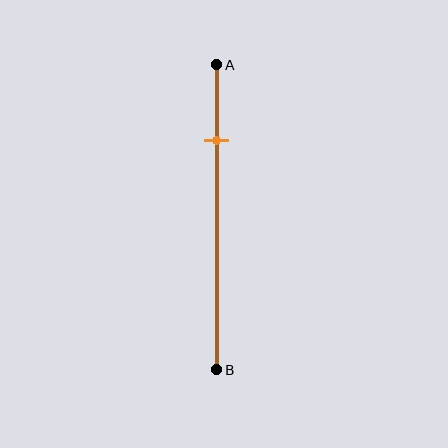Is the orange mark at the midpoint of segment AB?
No, the mark is at about 25% from A, not at the 50% midpoint.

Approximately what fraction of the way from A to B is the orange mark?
The orange mark is approximately 25% of the way from A to B.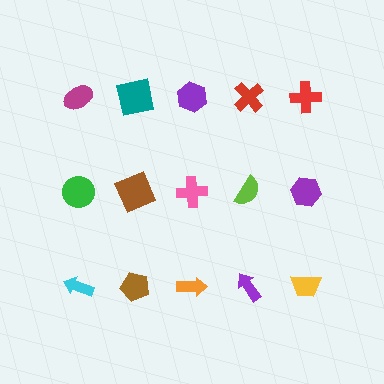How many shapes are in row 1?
5 shapes.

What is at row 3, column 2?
A brown pentagon.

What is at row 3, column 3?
An orange arrow.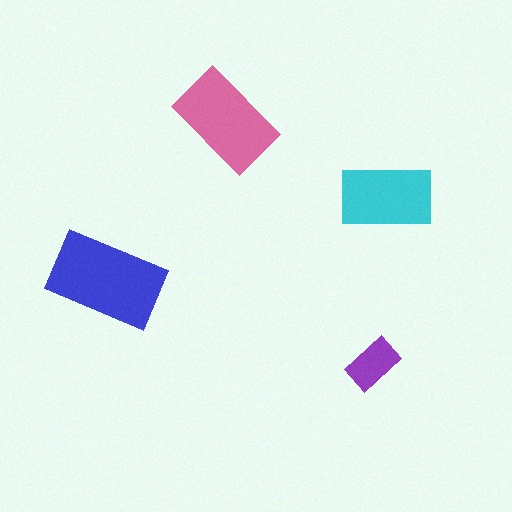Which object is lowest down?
The purple rectangle is bottommost.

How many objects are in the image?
There are 4 objects in the image.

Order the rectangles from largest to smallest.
the blue one, the pink one, the cyan one, the purple one.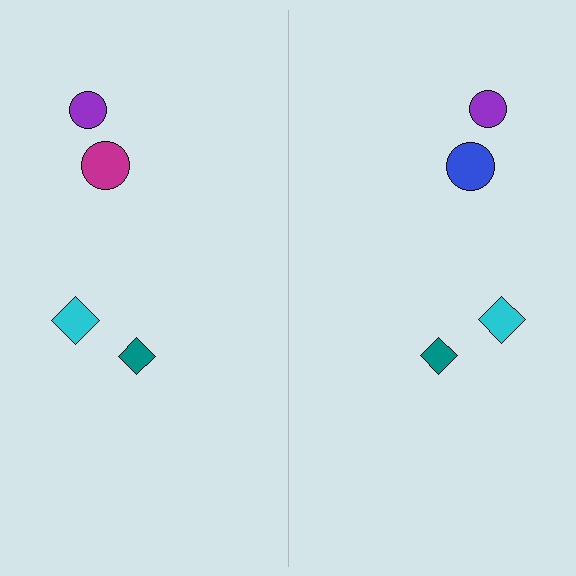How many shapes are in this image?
There are 8 shapes in this image.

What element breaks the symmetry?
The blue circle on the right side breaks the symmetry — its mirror counterpart is magenta.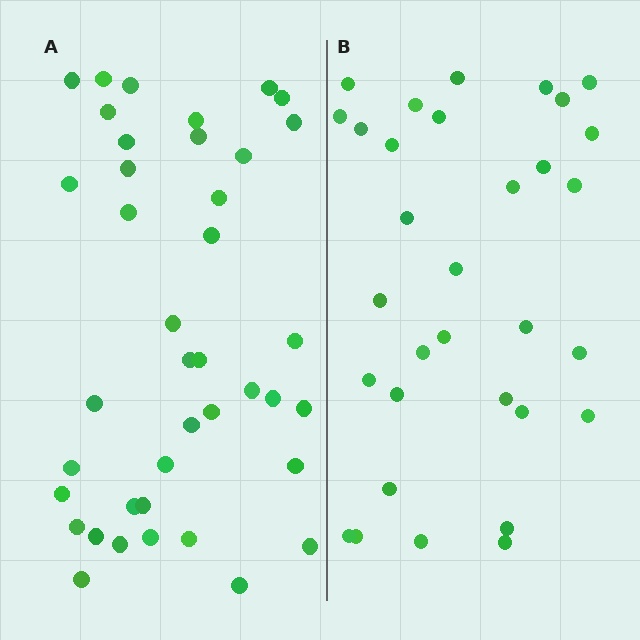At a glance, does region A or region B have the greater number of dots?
Region A (the left region) has more dots.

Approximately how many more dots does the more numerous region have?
Region A has roughly 8 or so more dots than region B.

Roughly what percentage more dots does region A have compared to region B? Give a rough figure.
About 25% more.